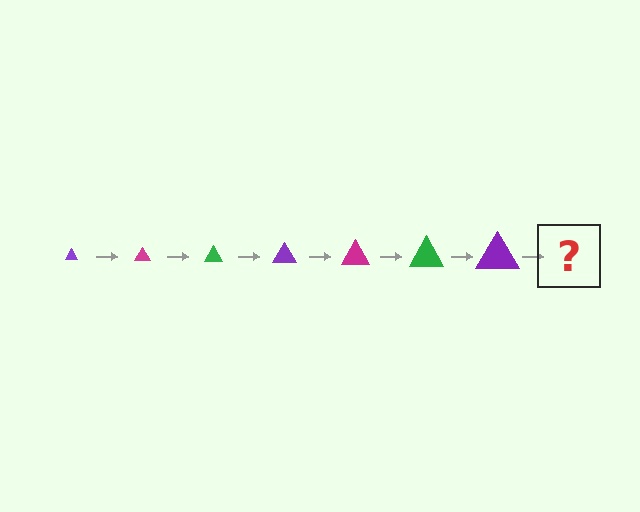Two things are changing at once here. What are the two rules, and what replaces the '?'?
The two rules are that the triangle grows larger each step and the color cycles through purple, magenta, and green. The '?' should be a magenta triangle, larger than the previous one.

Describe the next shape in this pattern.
It should be a magenta triangle, larger than the previous one.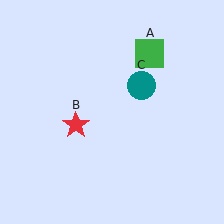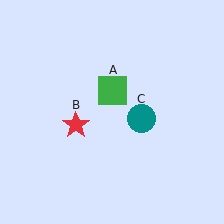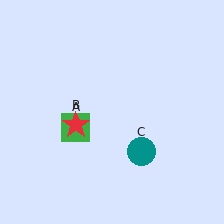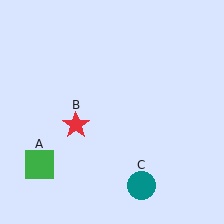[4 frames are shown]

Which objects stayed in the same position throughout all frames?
Red star (object B) remained stationary.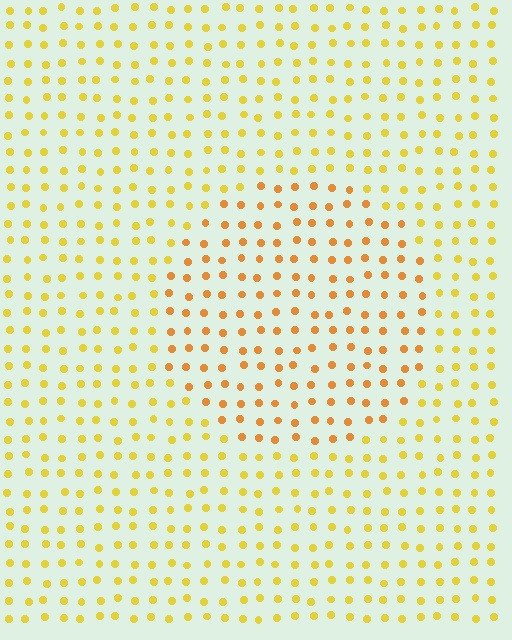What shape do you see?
I see a circle.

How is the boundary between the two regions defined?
The boundary is defined purely by a slight shift in hue (about 25 degrees). Spacing, size, and orientation are identical on both sides.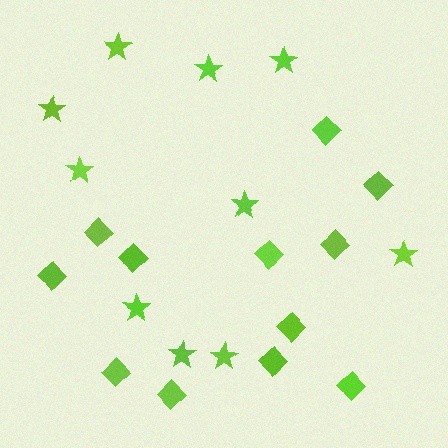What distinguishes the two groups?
There are 2 groups: one group of stars (10) and one group of diamonds (12).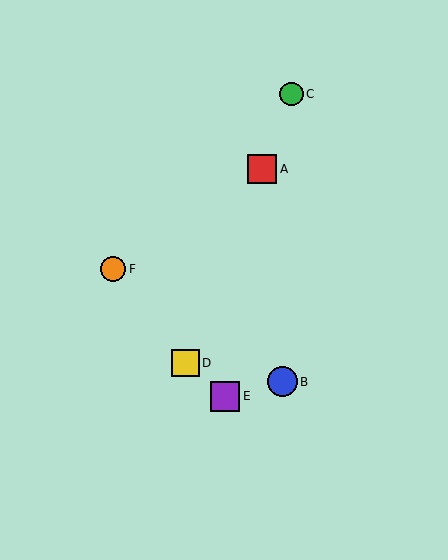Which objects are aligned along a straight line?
Objects A, C, D are aligned along a straight line.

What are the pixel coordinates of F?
Object F is at (113, 269).